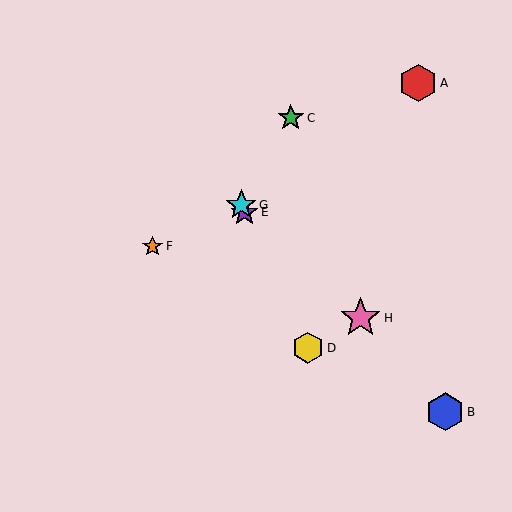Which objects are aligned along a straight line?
Objects D, E, G are aligned along a straight line.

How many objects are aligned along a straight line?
3 objects (D, E, G) are aligned along a straight line.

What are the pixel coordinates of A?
Object A is at (418, 83).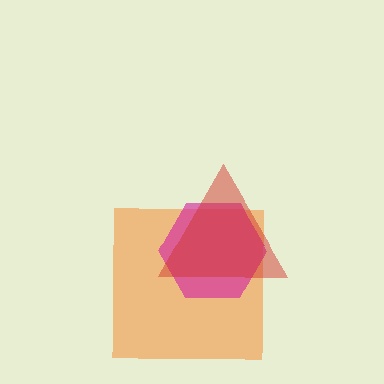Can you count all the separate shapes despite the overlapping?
Yes, there are 3 separate shapes.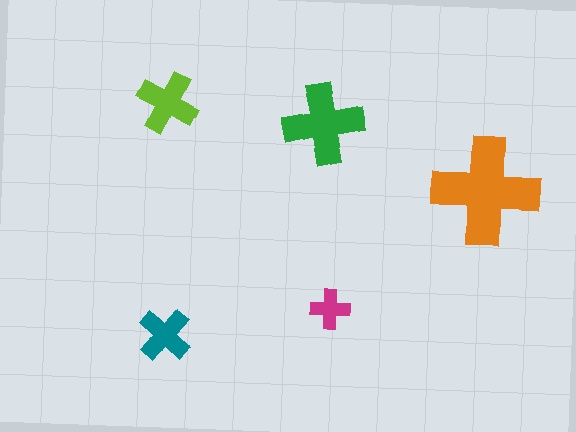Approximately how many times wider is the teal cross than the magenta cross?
About 1.5 times wider.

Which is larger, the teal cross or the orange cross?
The orange one.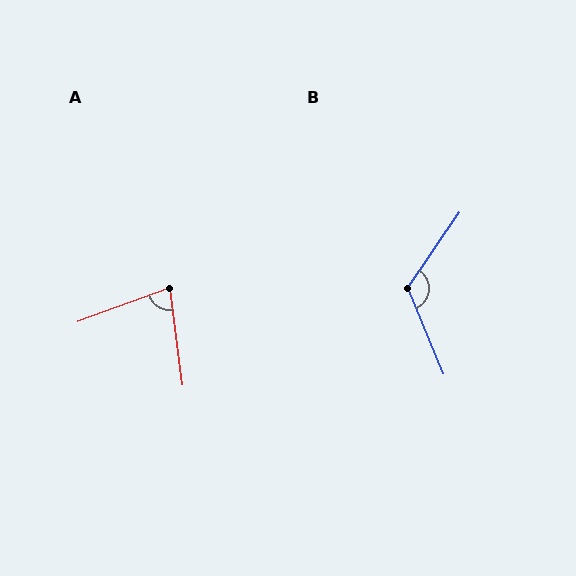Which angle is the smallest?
A, at approximately 78 degrees.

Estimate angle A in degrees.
Approximately 78 degrees.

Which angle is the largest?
B, at approximately 123 degrees.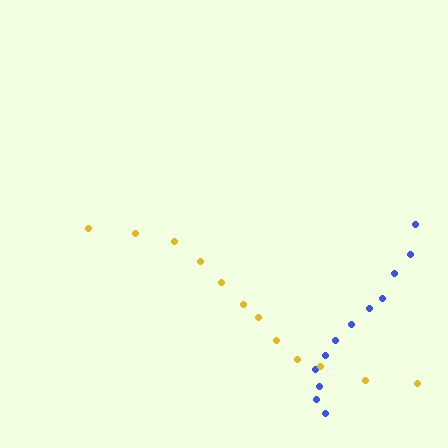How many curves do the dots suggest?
There are 2 distinct paths.